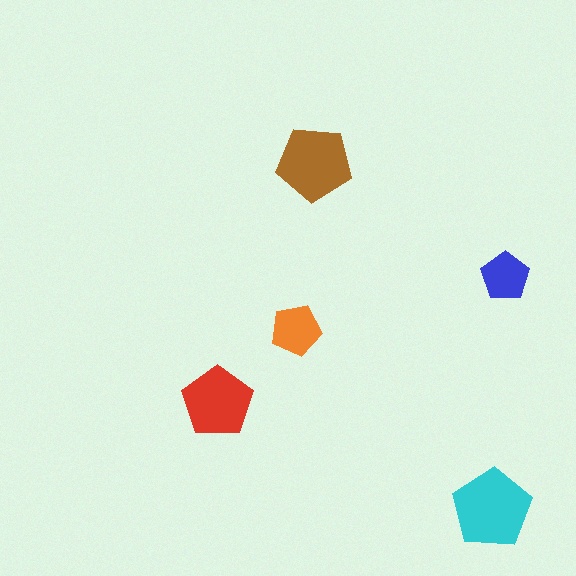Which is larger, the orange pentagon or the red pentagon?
The red one.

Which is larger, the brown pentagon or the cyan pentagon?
The cyan one.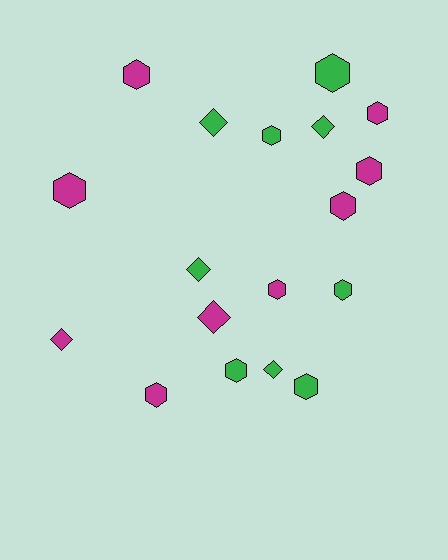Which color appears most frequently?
Magenta, with 9 objects.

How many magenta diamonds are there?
There are 2 magenta diamonds.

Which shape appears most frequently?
Hexagon, with 12 objects.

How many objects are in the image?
There are 18 objects.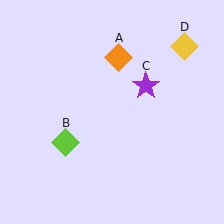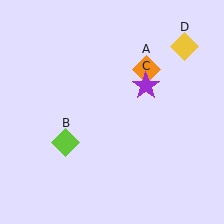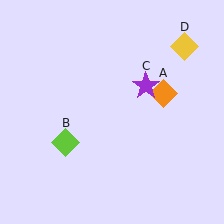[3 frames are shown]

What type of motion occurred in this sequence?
The orange diamond (object A) rotated clockwise around the center of the scene.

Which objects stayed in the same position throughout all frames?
Lime diamond (object B) and purple star (object C) and yellow diamond (object D) remained stationary.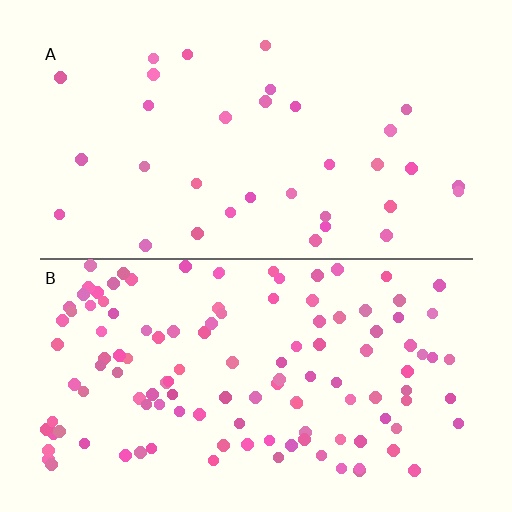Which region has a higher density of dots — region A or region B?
B (the bottom).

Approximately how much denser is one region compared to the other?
Approximately 3.7× — region B over region A.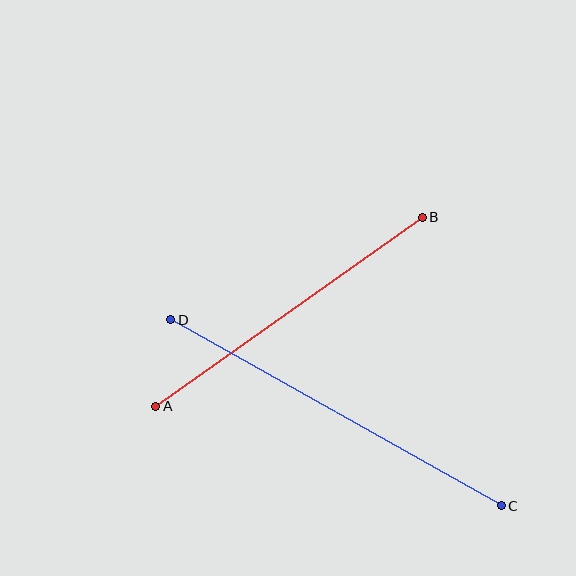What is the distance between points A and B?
The distance is approximately 327 pixels.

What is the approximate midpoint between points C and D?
The midpoint is at approximately (336, 413) pixels.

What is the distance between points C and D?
The distance is approximately 379 pixels.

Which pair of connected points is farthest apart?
Points C and D are farthest apart.